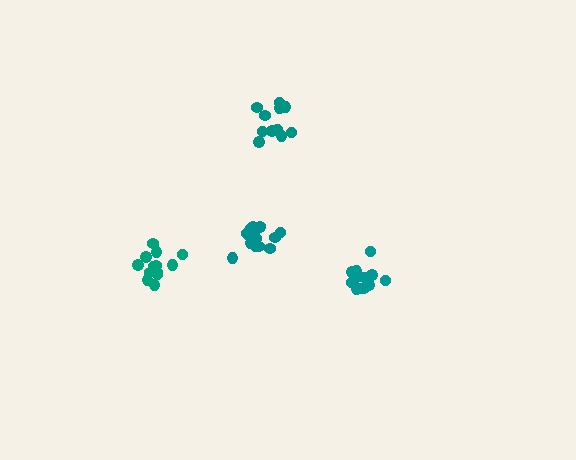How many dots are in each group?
Group 1: 11 dots, Group 2: 16 dots, Group 3: 13 dots, Group 4: 13 dots (53 total).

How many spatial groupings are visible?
There are 4 spatial groupings.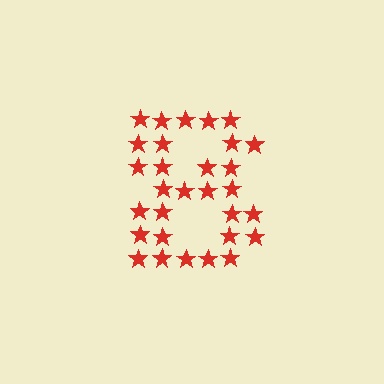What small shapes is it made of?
It is made of small stars.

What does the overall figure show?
The overall figure shows the digit 8.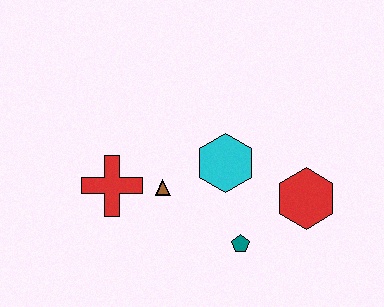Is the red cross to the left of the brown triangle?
Yes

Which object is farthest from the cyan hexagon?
The red cross is farthest from the cyan hexagon.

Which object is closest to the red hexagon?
The teal pentagon is closest to the red hexagon.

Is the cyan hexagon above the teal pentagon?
Yes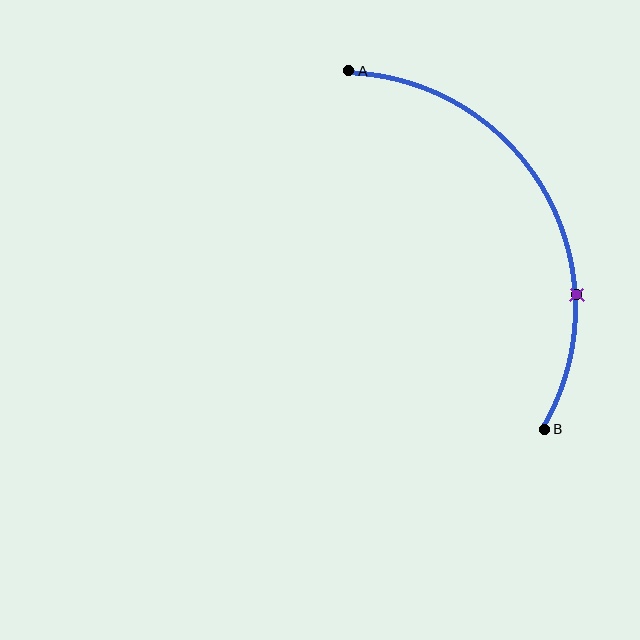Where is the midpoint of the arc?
The arc midpoint is the point on the curve farthest from the straight line joining A and B. It sits to the right of that line.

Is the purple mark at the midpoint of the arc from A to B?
No. The purple mark lies on the arc but is closer to endpoint B. The arc midpoint would be at the point on the curve equidistant along the arc from both A and B.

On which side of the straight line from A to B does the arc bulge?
The arc bulges to the right of the straight line connecting A and B.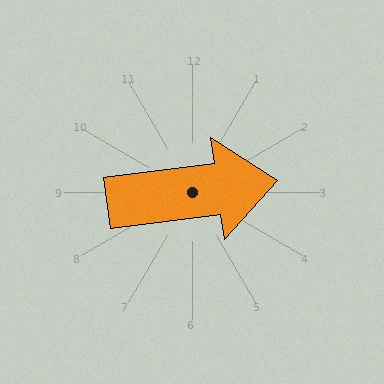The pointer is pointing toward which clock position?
Roughly 3 o'clock.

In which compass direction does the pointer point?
East.